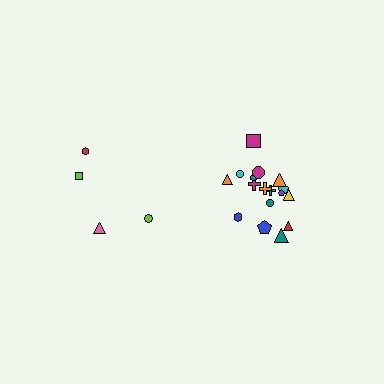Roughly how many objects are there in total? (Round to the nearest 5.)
Roughly 20 objects in total.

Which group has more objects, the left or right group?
The right group.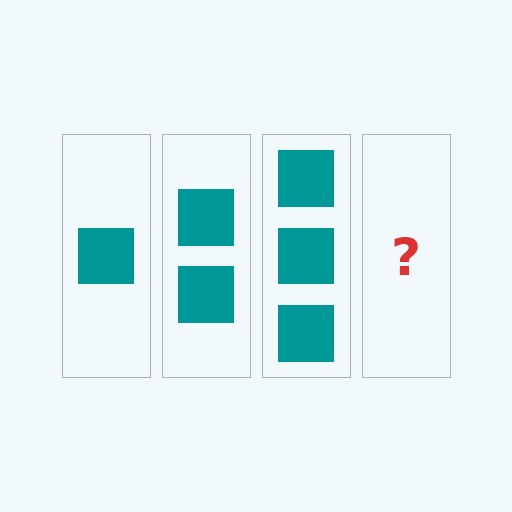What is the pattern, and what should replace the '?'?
The pattern is that each step adds one more square. The '?' should be 4 squares.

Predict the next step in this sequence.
The next step is 4 squares.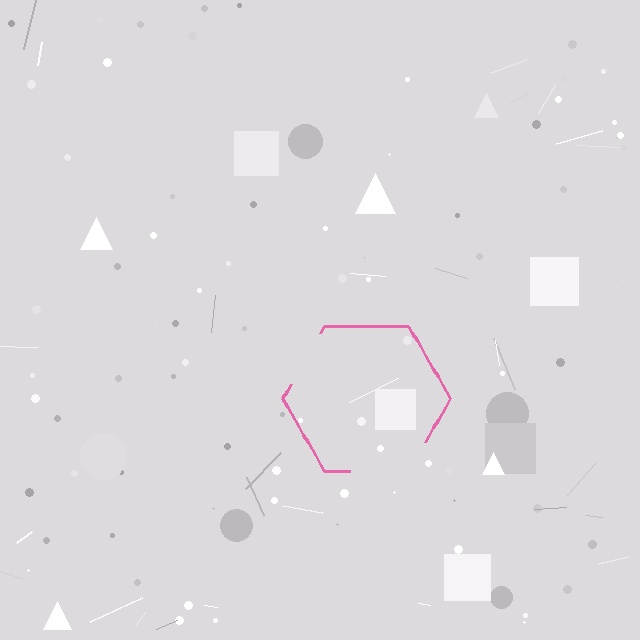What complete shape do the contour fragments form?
The contour fragments form a hexagon.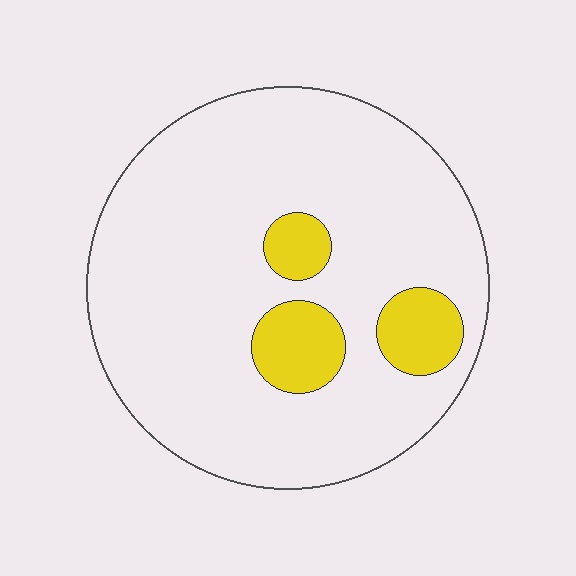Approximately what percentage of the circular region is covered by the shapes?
Approximately 15%.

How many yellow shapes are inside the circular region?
3.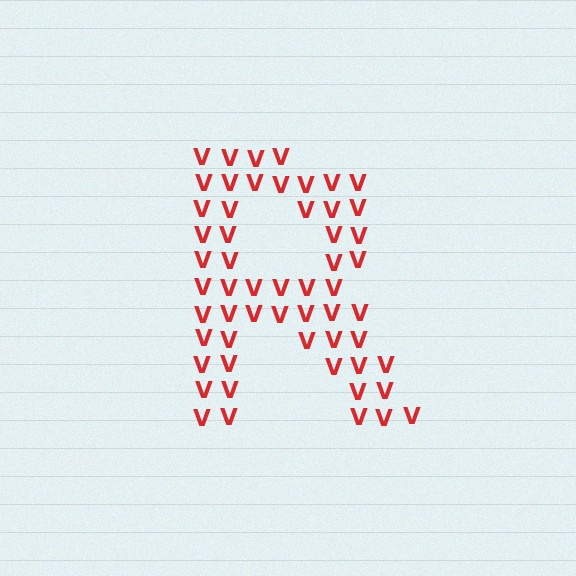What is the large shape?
The large shape is the letter R.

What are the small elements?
The small elements are letter V's.